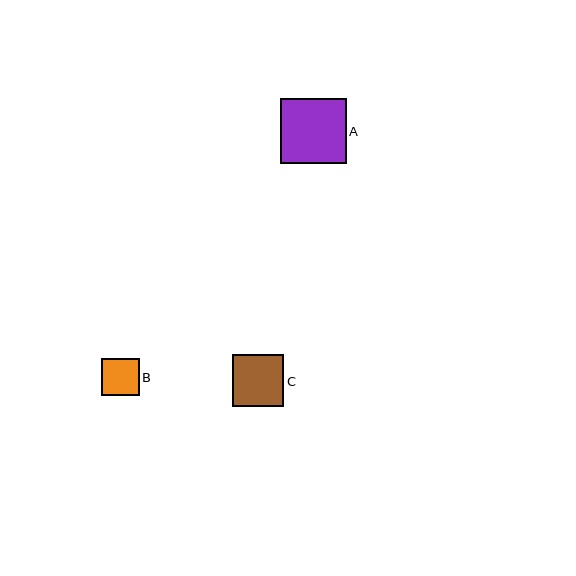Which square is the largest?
Square A is the largest with a size of approximately 65 pixels.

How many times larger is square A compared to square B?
Square A is approximately 1.7 times the size of square B.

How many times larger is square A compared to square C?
Square A is approximately 1.3 times the size of square C.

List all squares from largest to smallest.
From largest to smallest: A, C, B.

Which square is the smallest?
Square B is the smallest with a size of approximately 37 pixels.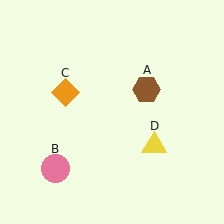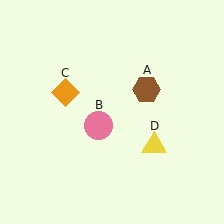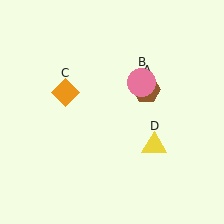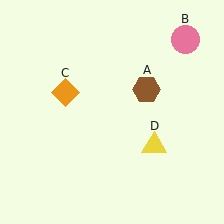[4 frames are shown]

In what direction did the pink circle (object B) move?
The pink circle (object B) moved up and to the right.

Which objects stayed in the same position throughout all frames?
Brown hexagon (object A) and orange diamond (object C) and yellow triangle (object D) remained stationary.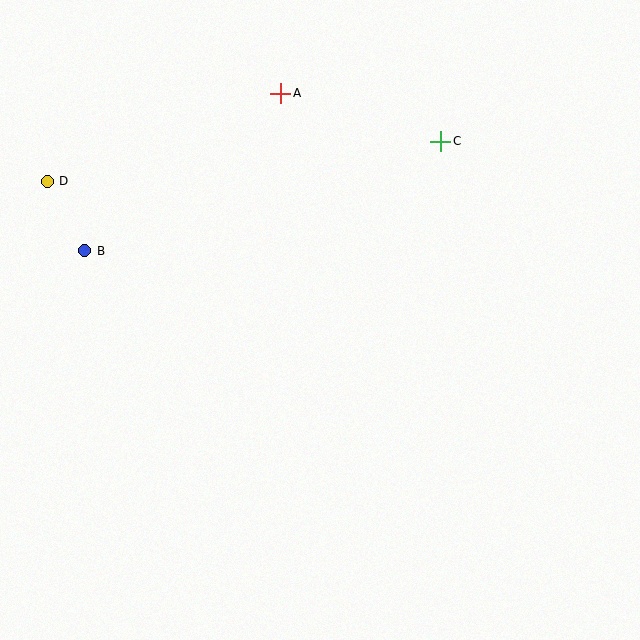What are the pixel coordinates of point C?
Point C is at (441, 141).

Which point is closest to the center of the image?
Point C at (441, 141) is closest to the center.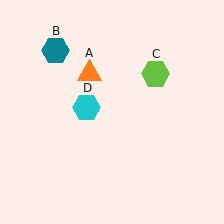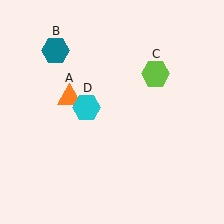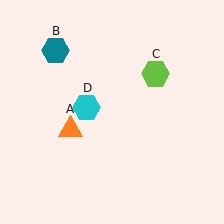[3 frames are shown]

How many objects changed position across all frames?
1 object changed position: orange triangle (object A).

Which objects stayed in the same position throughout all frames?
Teal hexagon (object B) and lime hexagon (object C) and cyan hexagon (object D) remained stationary.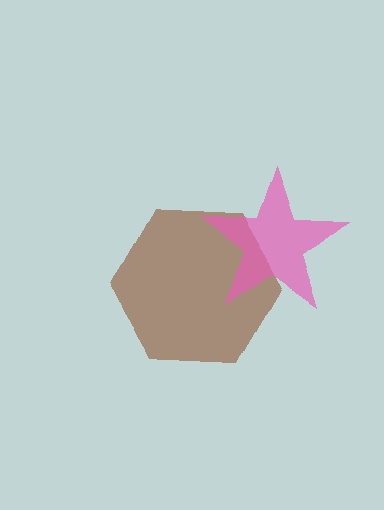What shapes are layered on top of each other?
The layered shapes are: a brown hexagon, a pink star.